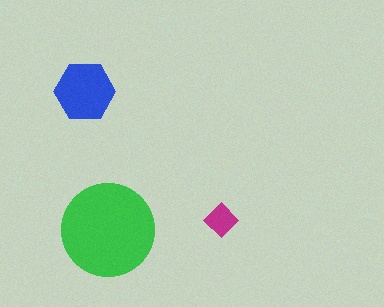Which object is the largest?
The green circle.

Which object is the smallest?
The magenta diamond.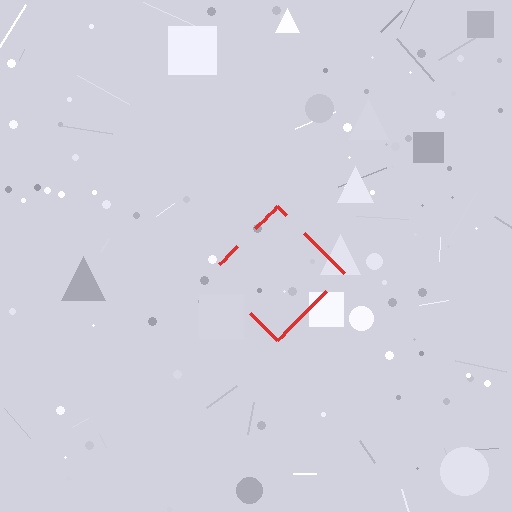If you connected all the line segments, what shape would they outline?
They would outline a diamond.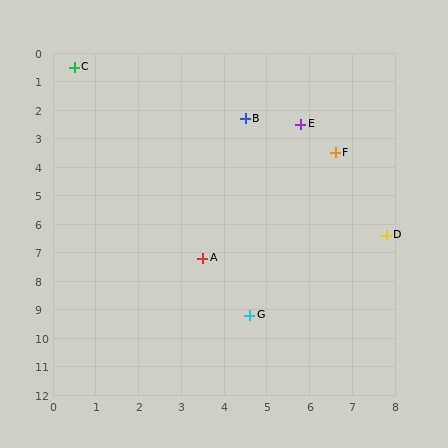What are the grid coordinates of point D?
Point D is at approximately (7.8, 6.4).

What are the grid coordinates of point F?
Point F is at approximately (6.6, 3.5).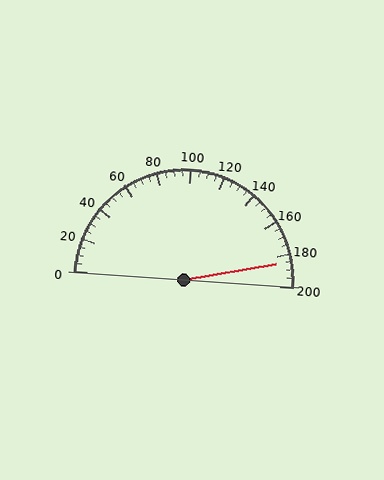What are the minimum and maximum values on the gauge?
The gauge ranges from 0 to 200.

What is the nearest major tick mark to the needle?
The nearest major tick mark is 180.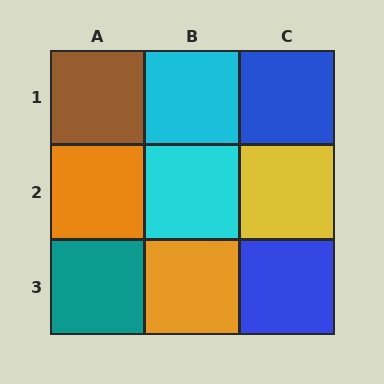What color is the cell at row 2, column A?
Orange.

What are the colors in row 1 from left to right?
Brown, cyan, blue.